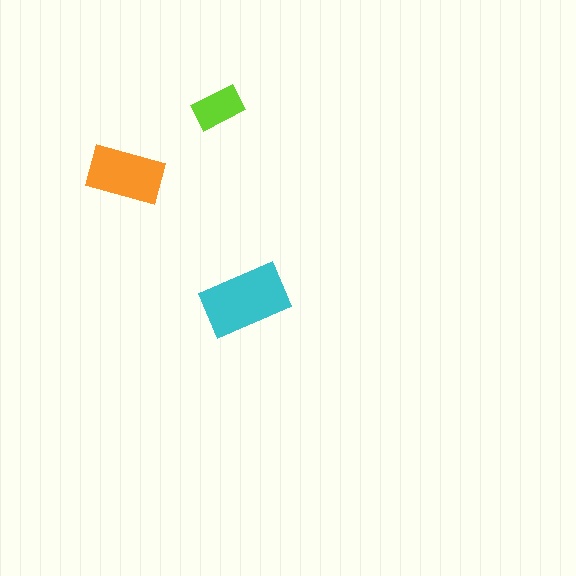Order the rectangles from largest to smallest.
the cyan one, the orange one, the lime one.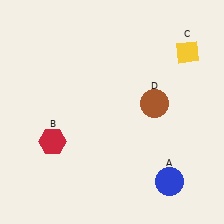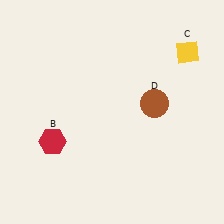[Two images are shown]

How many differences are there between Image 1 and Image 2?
There is 1 difference between the two images.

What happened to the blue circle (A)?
The blue circle (A) was removed in Image 2. It was in the bottom-right area of Image 1.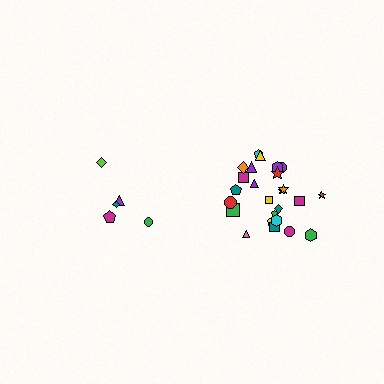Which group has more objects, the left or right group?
The right group.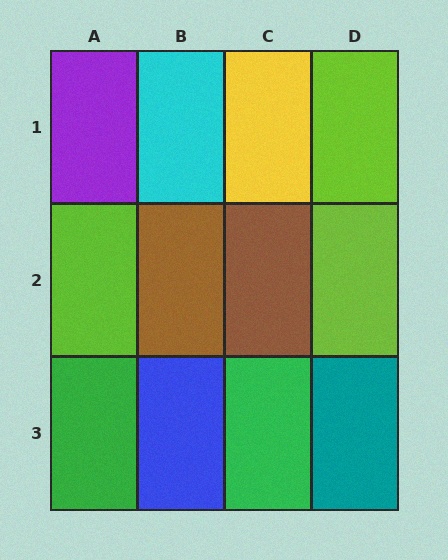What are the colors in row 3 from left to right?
Green, blue, green, teal.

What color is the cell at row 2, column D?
Lime.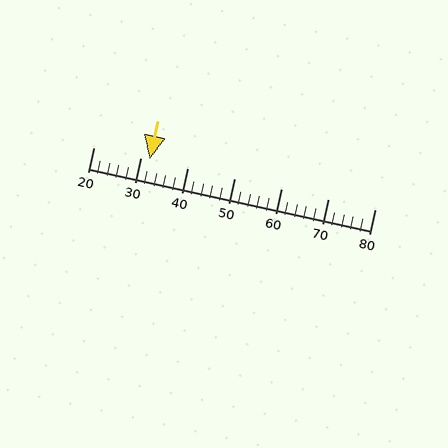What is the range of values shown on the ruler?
The ruler shows values from 20 to 80.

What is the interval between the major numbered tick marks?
The major tick marks are spaced 10 units apart.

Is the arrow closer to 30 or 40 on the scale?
The arrow is closer to 30.